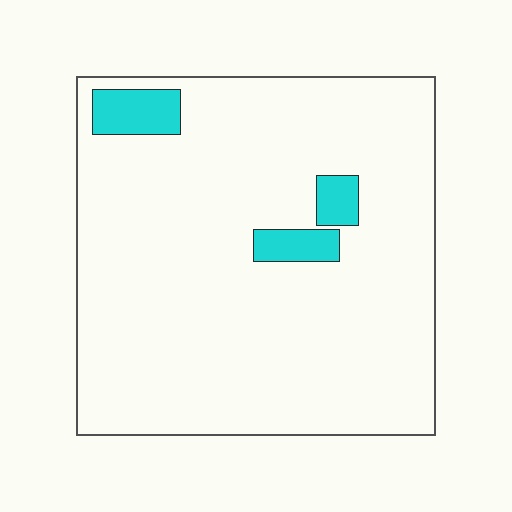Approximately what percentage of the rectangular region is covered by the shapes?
Approximately 5%.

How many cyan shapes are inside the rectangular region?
3.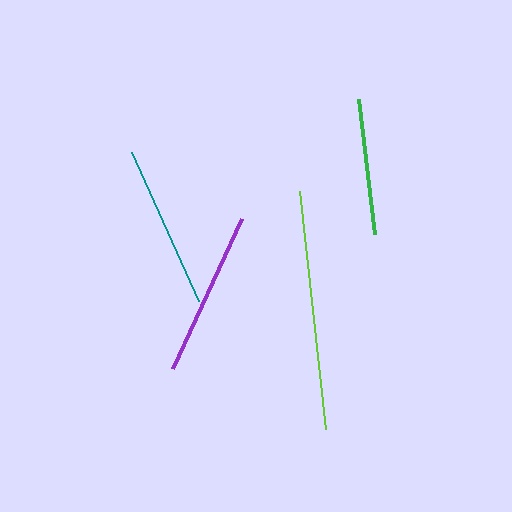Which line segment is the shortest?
The green line is the shortest at approximately 136 pixels.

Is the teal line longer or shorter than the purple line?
The purple line is longer than the teal line.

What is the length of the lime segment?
The lime segment is approximately 239 pixels long.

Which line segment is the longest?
The lime line is the longest at approximately 239 pixels.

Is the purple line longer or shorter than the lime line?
The lime line is longer than the purple line.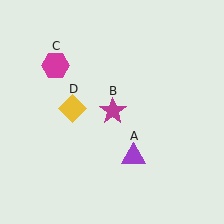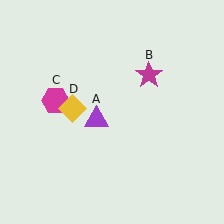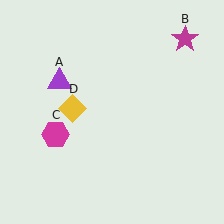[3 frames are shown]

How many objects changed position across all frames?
3 objects changed position: purple triangle (object A), magenta star (object B), magenta hexagon (object C).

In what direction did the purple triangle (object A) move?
The purple triangle (object A) moved up and to the left.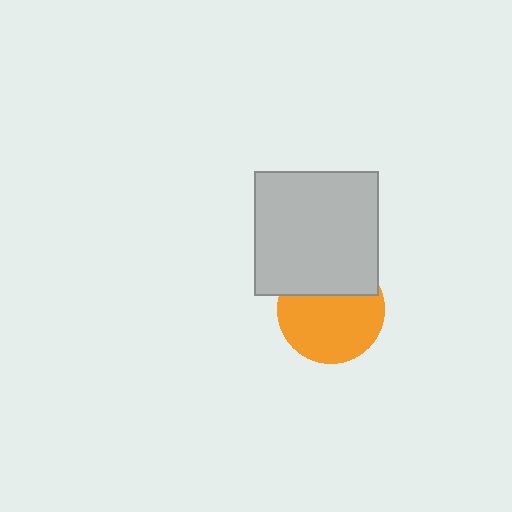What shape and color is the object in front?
The object in front is a light gray square.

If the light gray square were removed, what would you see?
You would see the complete orange circle.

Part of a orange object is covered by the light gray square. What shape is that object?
It is a circle.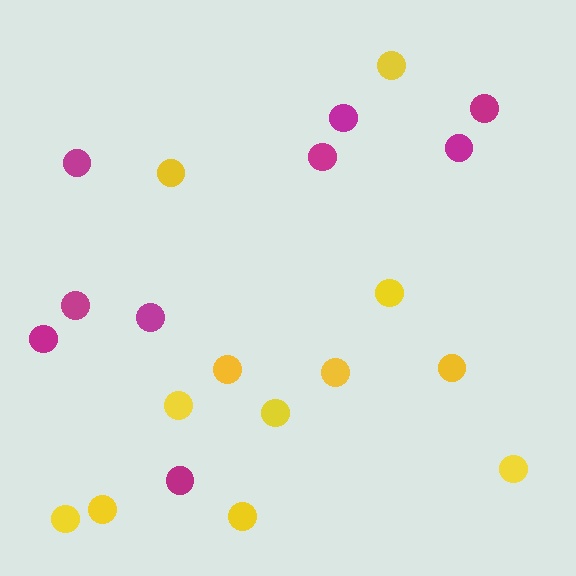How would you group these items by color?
There are 2 groups: one group of yellow circles (12) and one group of magenta circles (9).